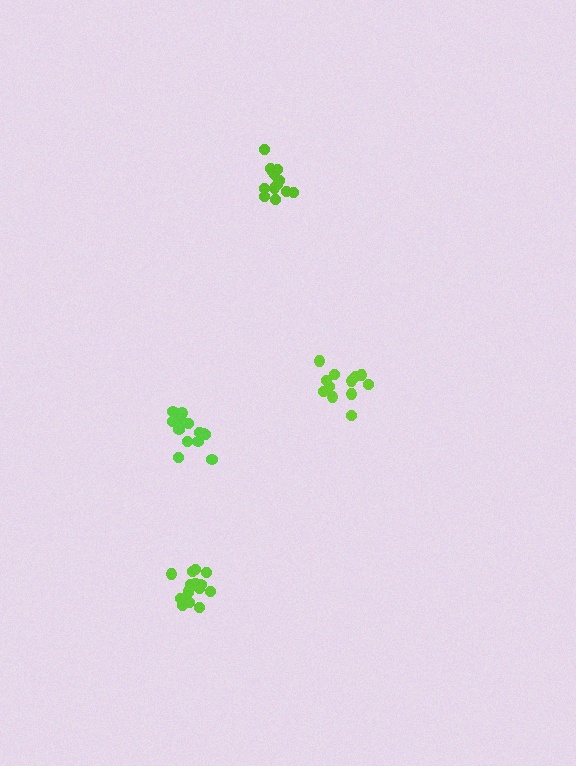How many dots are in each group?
Group 1: 15 dots, Group 2: 14 dots, Group 3: 12 dots, Group 4: 14 dots (55 total).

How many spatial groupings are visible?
There are 4 spatial groupings.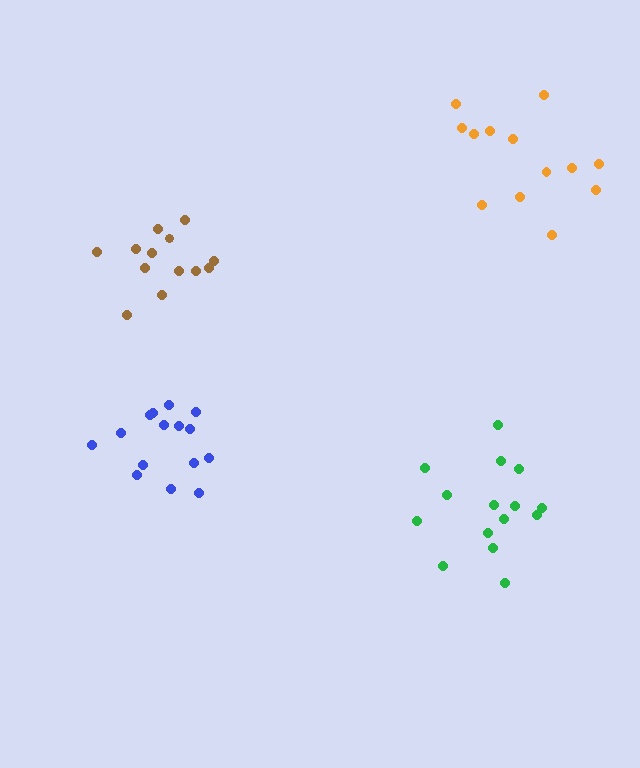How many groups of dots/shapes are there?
There are 4 groups.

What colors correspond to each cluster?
The clusters are colored: green, orange, blue, brown.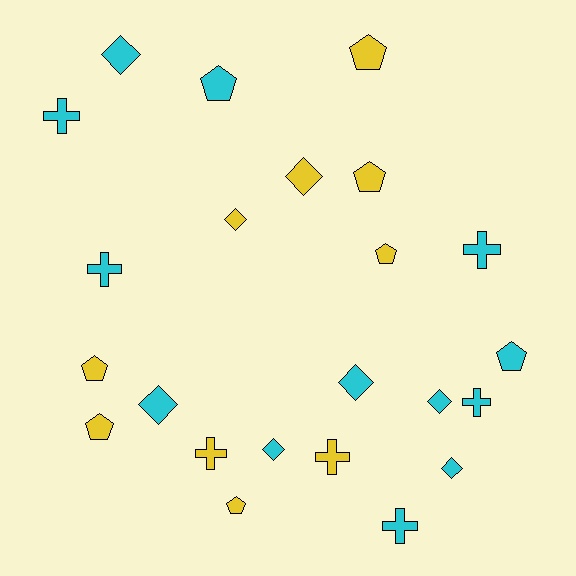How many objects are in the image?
There are 23 objects.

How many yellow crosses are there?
There are 2 yellow crosses.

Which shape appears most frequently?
Pentagon, with 8 objects.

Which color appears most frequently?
Cyan, with 13 objects.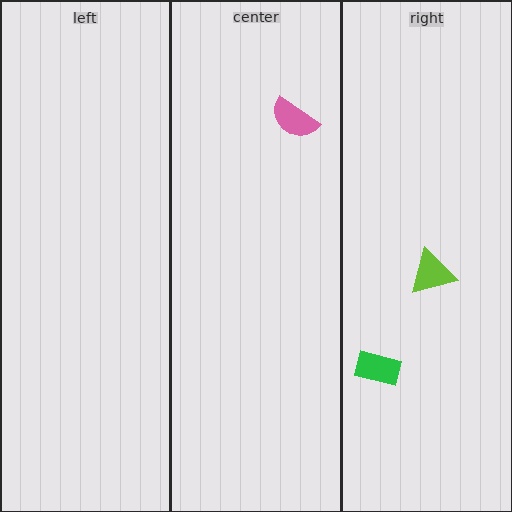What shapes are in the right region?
The lime triangle, the green rectangle.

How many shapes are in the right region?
2.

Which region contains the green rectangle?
The right region.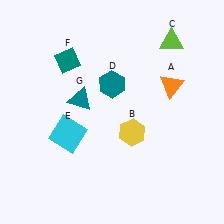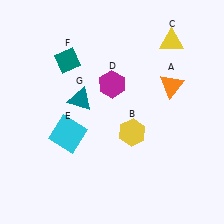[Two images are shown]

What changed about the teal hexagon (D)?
In Image 1, D is teal. In Image 2, it changed to magenta.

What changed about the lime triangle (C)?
In Image 1, C is lime. In Image 2, it changed to yellow.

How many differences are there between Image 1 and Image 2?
There are 2 differences between the two images.